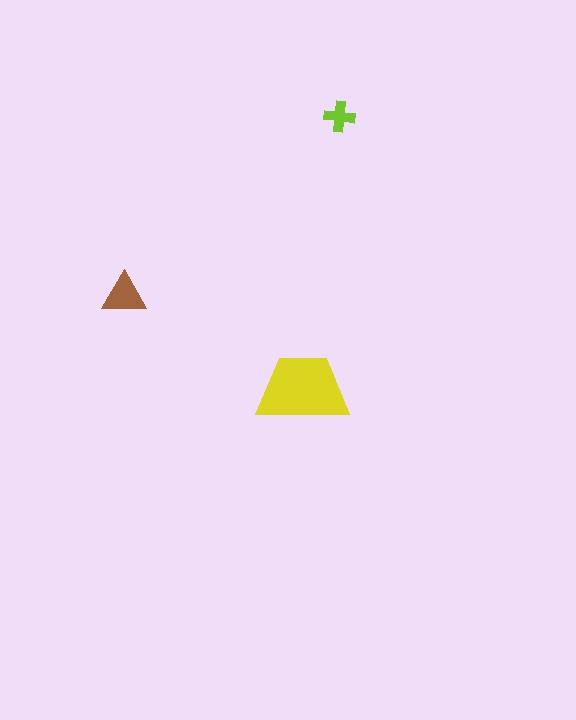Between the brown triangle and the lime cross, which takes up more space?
The brown triangle.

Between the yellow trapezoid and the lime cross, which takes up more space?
The yellow trapezoid.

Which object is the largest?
The yellow trapezoid.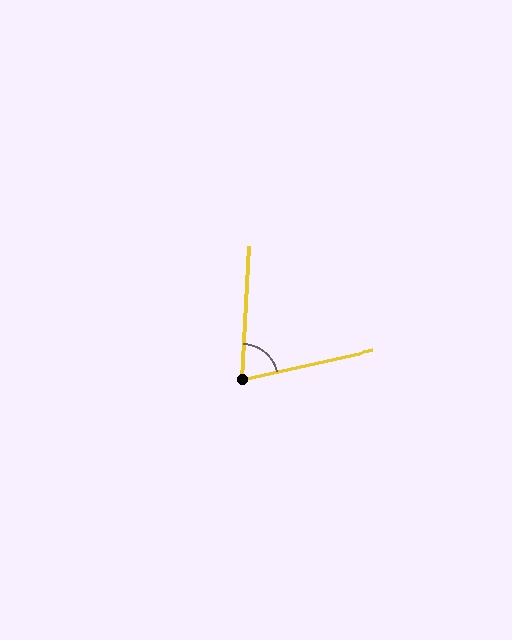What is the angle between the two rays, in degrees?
Approximately 74 degrees.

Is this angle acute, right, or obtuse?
It is acute.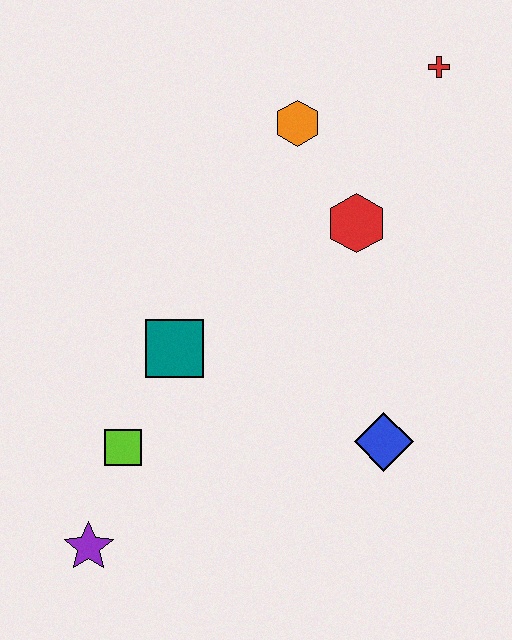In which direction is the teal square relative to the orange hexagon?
The teal square is below the orange hexagon.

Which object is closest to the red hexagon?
The orange hexagon is closest to the red hexagon.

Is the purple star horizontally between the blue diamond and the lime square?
No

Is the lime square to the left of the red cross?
Yes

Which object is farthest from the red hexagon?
The purple star is farthest from the red hexagon.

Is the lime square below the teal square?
Yes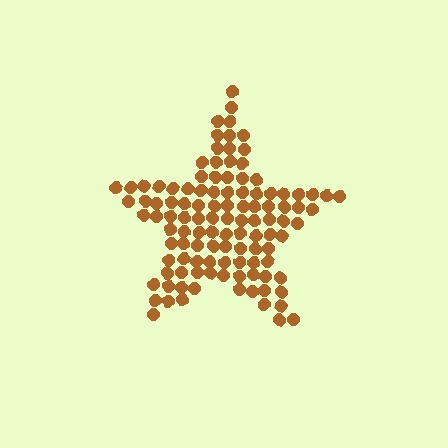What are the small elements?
The small elements are circles.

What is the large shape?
The large shape is a star.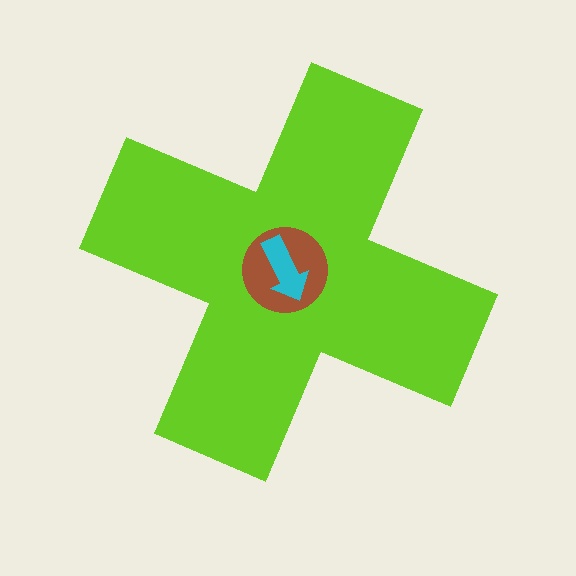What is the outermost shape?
The lime cross.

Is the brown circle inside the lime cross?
Yes.